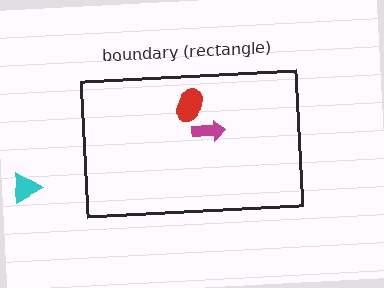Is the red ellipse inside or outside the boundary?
Inside.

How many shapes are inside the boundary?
2 inside, 1 outside.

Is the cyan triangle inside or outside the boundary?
Outside.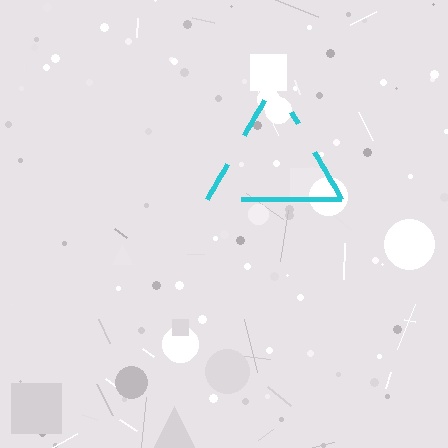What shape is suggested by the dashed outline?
The dashed outline suggests a triangle.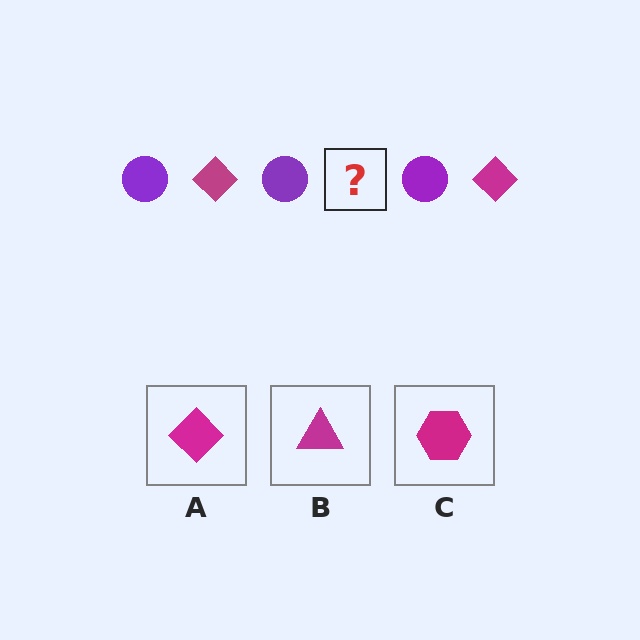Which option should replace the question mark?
Option A.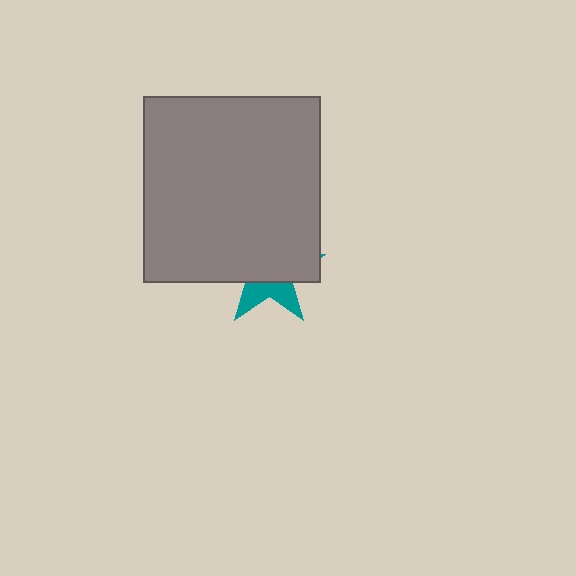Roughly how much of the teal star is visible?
A small part of it is visible (roughly 33%).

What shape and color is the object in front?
The object in front is a gray rectangle.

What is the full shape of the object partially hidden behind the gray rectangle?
The partially hidden object is a teal star.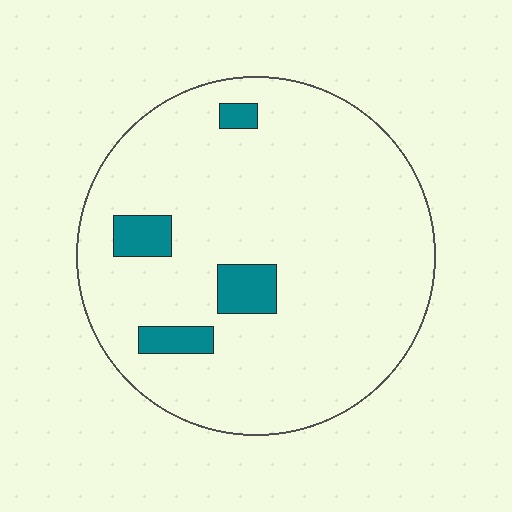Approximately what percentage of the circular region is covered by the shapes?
Approximately 10%.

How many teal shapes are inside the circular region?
4.